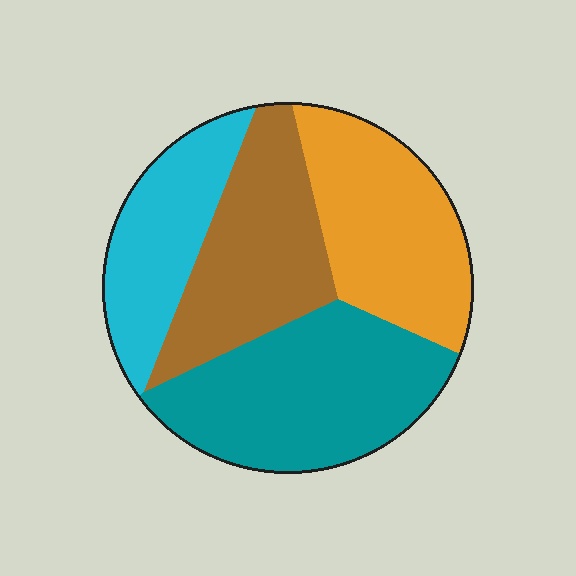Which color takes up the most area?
Teal, at roughly 30%.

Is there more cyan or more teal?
Teal.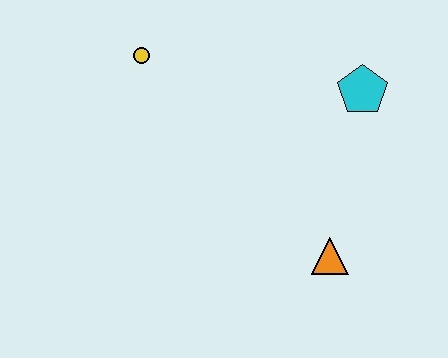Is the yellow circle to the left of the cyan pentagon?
Yes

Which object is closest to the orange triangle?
The cyan pentagon is closest to the orange triangle.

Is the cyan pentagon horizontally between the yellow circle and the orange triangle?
No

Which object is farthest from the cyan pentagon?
The yellow circle is farthest from the cyan pentagon.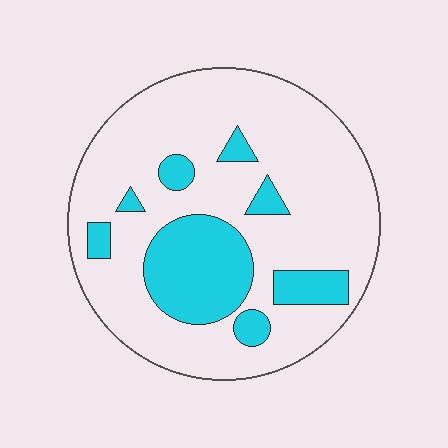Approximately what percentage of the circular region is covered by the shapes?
Approximately 25%.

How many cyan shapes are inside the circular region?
8.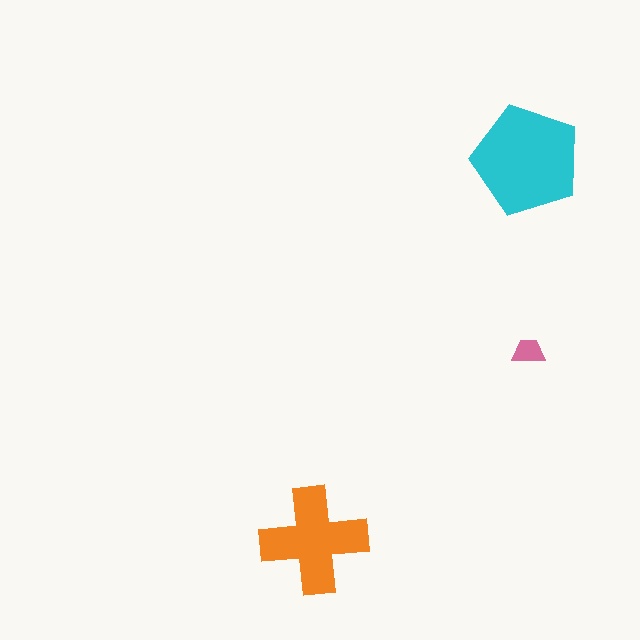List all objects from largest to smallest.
The cyan pentagon, the orange cross, the pink trapezoid.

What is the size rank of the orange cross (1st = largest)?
2nd.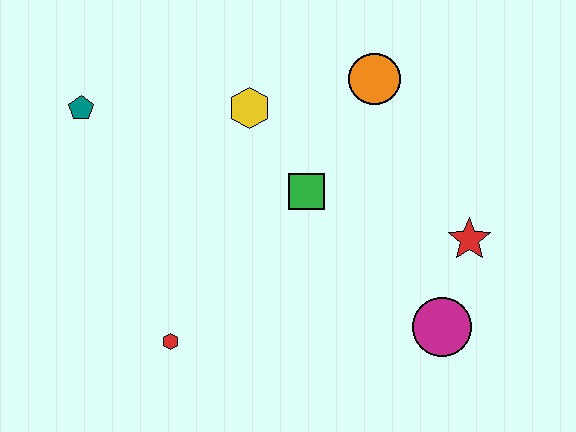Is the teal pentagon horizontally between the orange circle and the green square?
No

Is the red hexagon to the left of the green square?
Yes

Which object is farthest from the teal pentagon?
The magenta circle is farthest from the teal pentagon.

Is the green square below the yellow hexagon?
Yes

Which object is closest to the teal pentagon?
The yellow hexagon is closest to the teal pentagon.